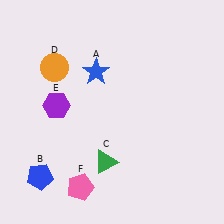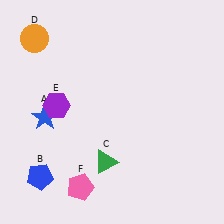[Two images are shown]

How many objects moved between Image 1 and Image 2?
2 objects moved between the two images.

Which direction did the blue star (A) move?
The blue star (A) moved left.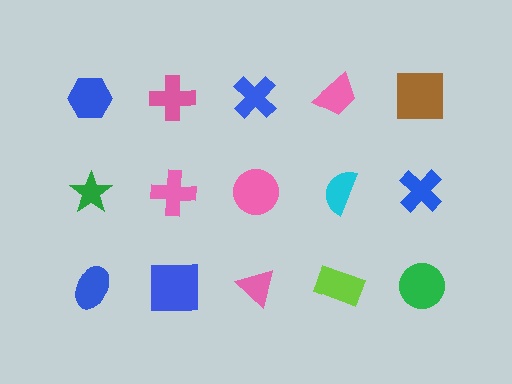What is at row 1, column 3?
A blue cross.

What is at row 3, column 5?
A green circle.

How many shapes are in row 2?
5 shapes.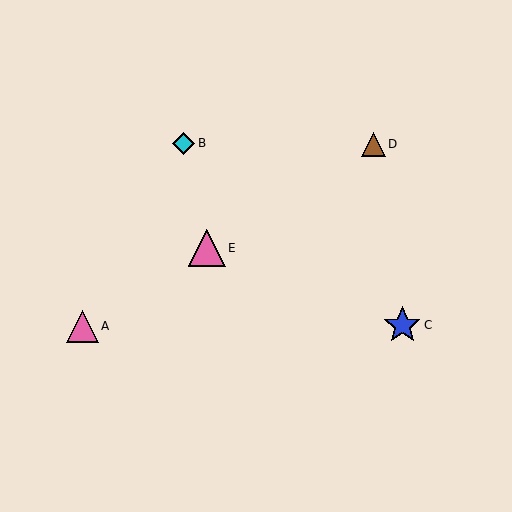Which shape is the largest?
The blue star (labeled C) is the largest.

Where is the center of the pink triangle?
The center of the pink triangle is at (207, 248).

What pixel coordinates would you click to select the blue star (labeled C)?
Click at (402, 326) to select the blue star C.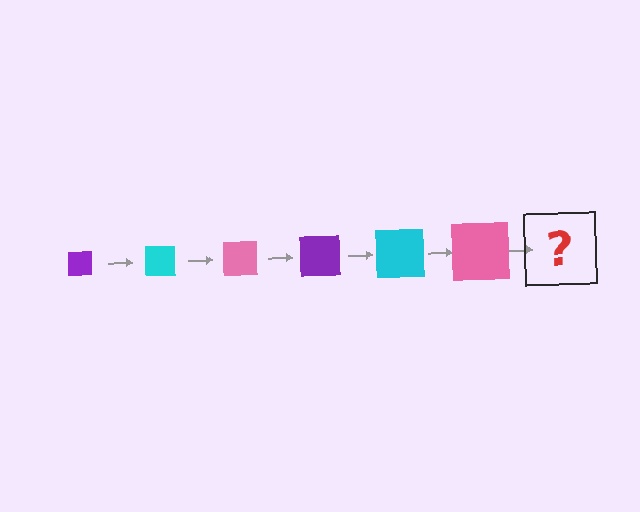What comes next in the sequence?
The next element should be a purple square, larger than the previous one.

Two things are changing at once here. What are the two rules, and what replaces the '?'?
The two rules are that the square grows larger each step and the color cycles through purple, cyan, and pink. The '?' should be a purple square, larger than the previous one.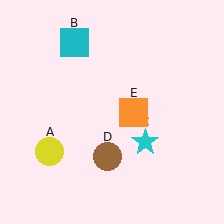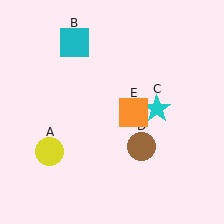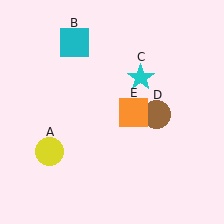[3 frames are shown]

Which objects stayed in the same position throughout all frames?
Yellow circle (object A) and cyan square (object B) and orange square (object E) remained stationary.